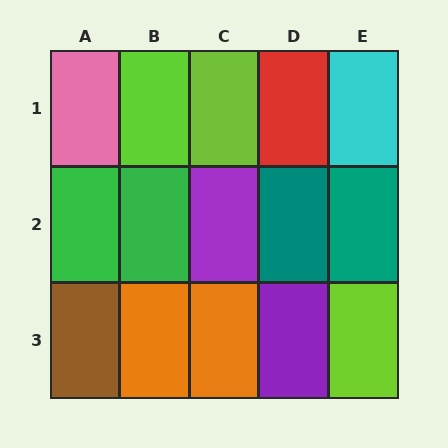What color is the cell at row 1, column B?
Lime.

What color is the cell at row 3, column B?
Orange.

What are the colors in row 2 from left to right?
Green, green, purple, teal, teal.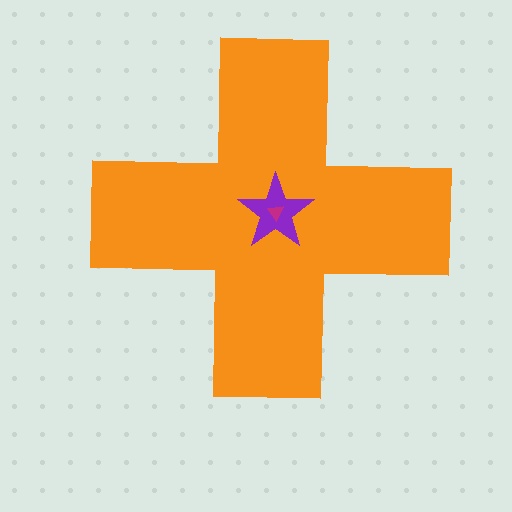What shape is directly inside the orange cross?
The purple star.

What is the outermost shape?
The orange cross.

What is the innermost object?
The magenta triangle.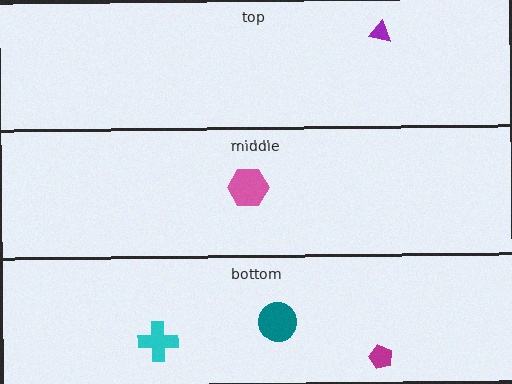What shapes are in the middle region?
The pink hexagon.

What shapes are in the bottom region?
The teal circle, the magenta pentagon, the cyan cross.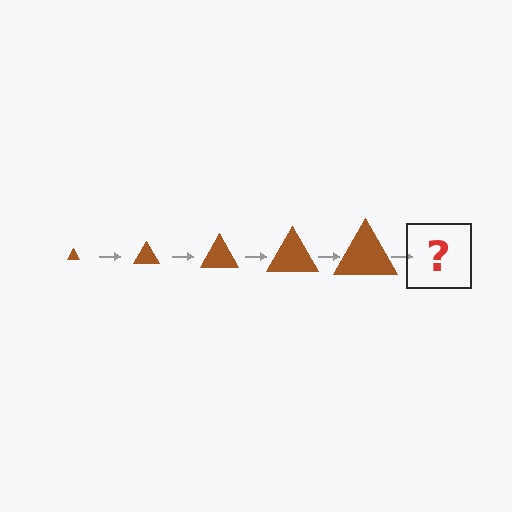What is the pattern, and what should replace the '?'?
The pattern is that the triangle gets progressively larger each step. The '?' should be a brown triangle, larger than the previous one.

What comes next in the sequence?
The next element should be a brown triangle, larger than the previous one.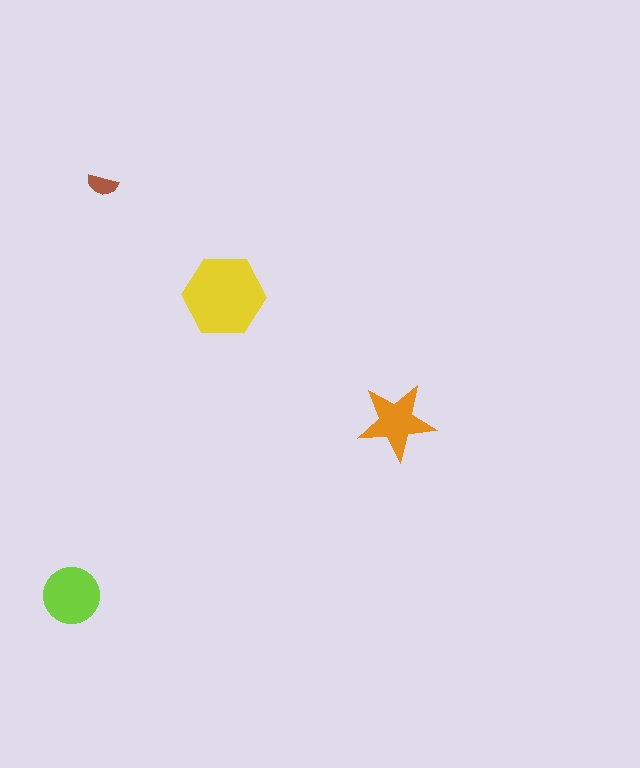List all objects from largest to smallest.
The yellow hexagon, the lime circle, the orange star, the brown semicircle.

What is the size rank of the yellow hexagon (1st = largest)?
1st.